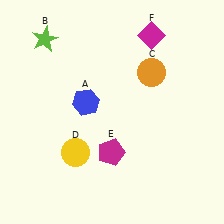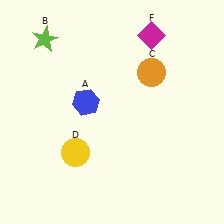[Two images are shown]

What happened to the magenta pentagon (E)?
The magenta pentagon (E) was removed in Image 2. It was in the bottom-left area of Image 1.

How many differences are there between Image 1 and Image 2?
There is 1 difference between the two images.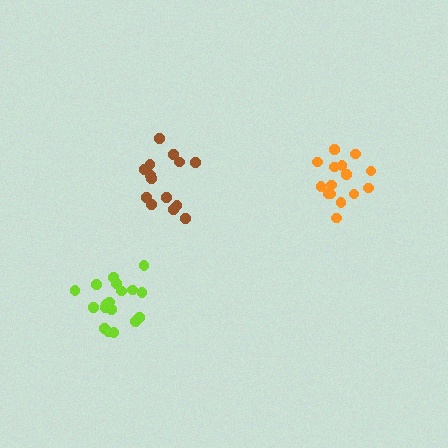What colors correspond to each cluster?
The clusters are colored: lime, orange, brown.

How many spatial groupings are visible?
There are 3 spatial groupings.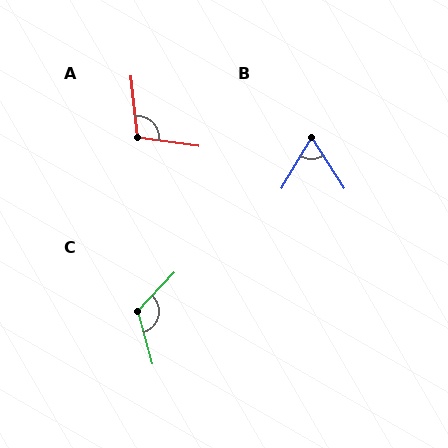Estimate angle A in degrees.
Approximately 104 degrees.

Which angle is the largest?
C, at approximately 121 degrees.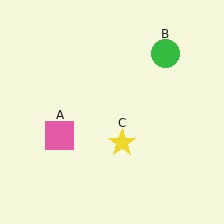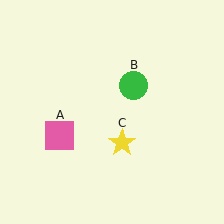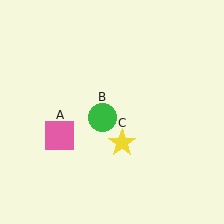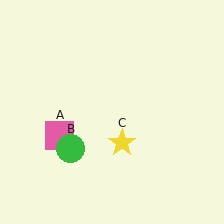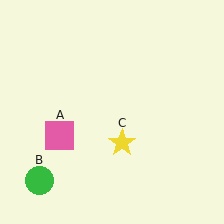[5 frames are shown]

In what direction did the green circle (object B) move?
The green circle (object B) moved down and to the left.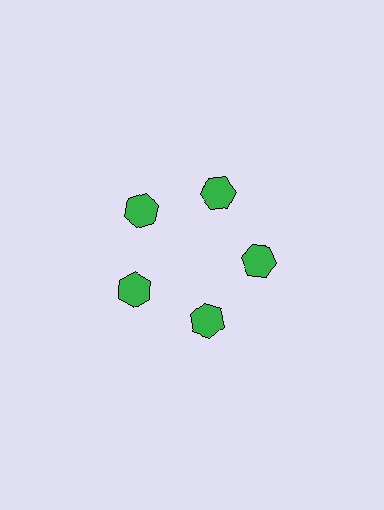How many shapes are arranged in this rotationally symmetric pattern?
There are 5 shapes, arranged in 5 groups of 1.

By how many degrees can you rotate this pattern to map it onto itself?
The pattern maps onto itself every 72 degrees of rotation.